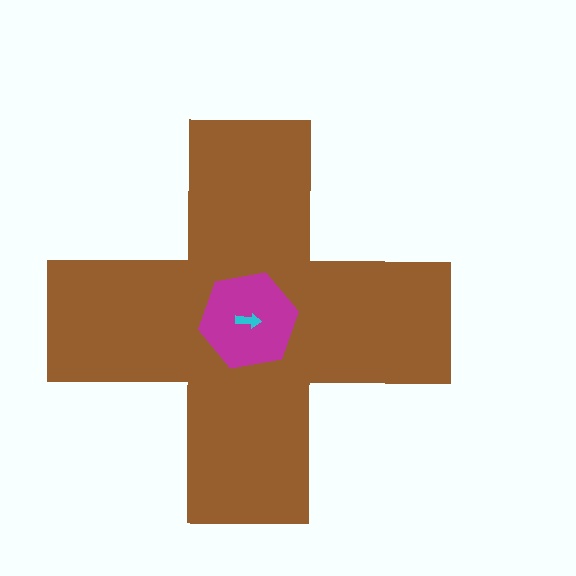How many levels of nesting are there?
3.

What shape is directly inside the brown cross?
The magenta hexagon.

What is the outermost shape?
The brown cross.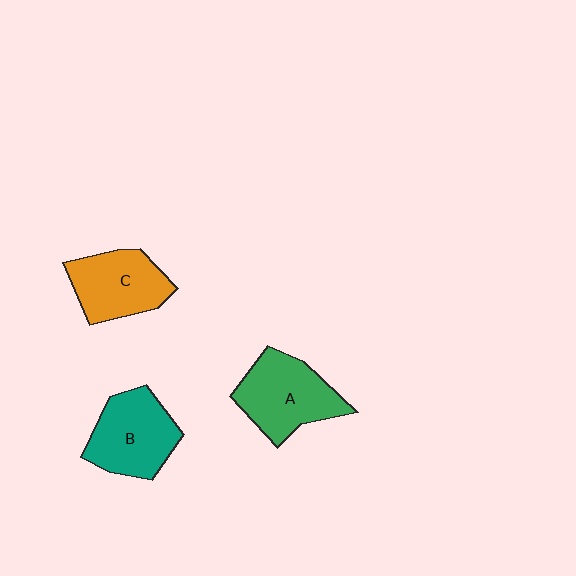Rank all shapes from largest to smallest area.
From largest to smallest: A (green), B (teal), C (orange).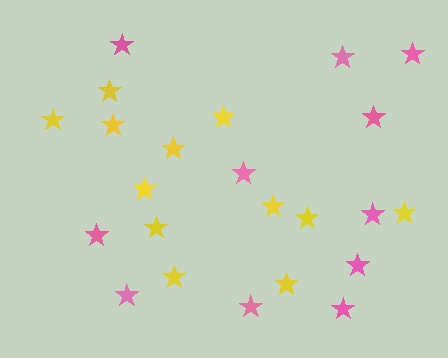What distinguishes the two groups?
There are 2 groups: one group of pink stars (11) and one group of yellow stars (12).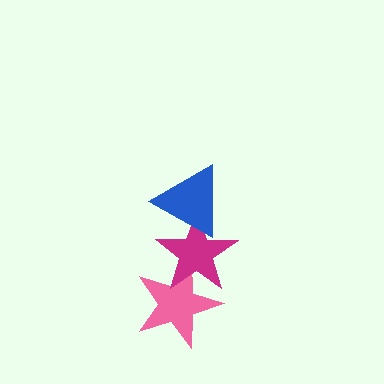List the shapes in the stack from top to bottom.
From top to bottom: the blue triangle, the magenta star, the pink star.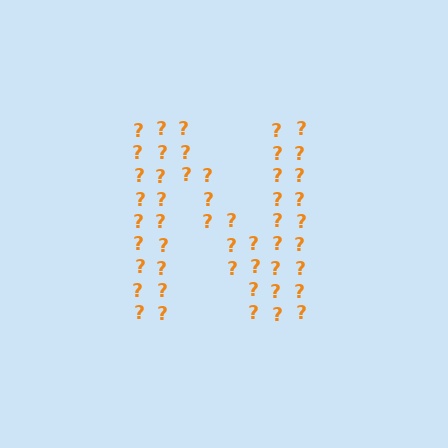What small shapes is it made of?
It is made of small question marks.